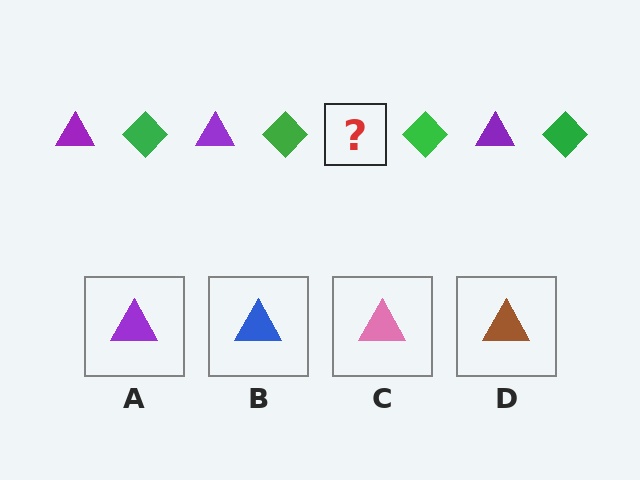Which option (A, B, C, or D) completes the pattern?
A.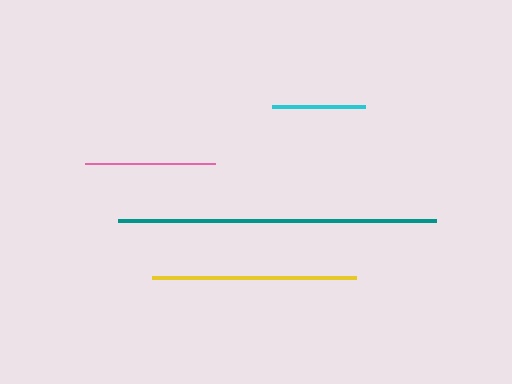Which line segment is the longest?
The teal line is the longest at approximately 318 pixels.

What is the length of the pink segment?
The pink segment is approximately 130 pixels long.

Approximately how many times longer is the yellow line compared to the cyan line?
The yellow line is approximately 2.2 times the length of the cyan line.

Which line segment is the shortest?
The cyan line is the shortest at approximately 93 pixels.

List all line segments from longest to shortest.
From longest to shortest: teal, yellow, pink, cyan.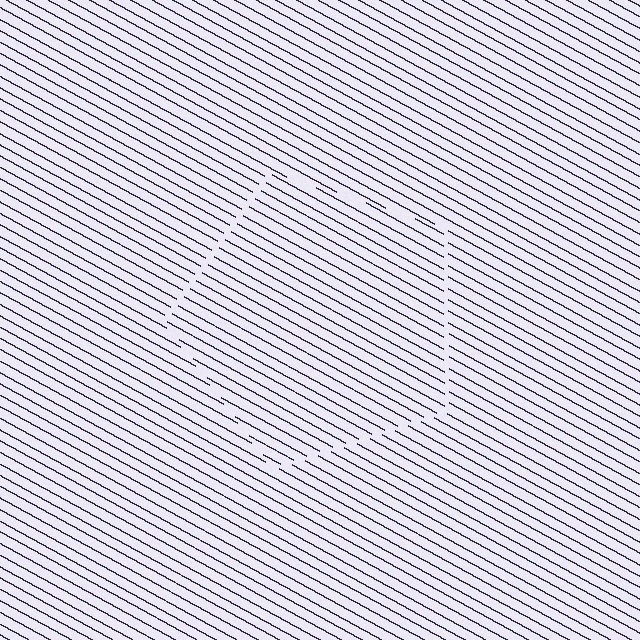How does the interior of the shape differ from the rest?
The interior of the shape contains the same grating, shifted by half a period — the contour is defined by the phase discontinuity where line-ends from the inner and outer gratings abut.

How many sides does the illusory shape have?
5 sides — the line-ends trace a pentagon.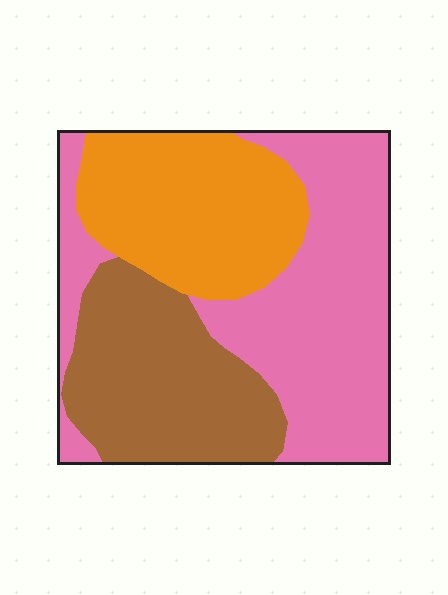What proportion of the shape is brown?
Brown takes up between a sixth and a third of the shape.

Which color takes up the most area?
Pink, at roughly 45%.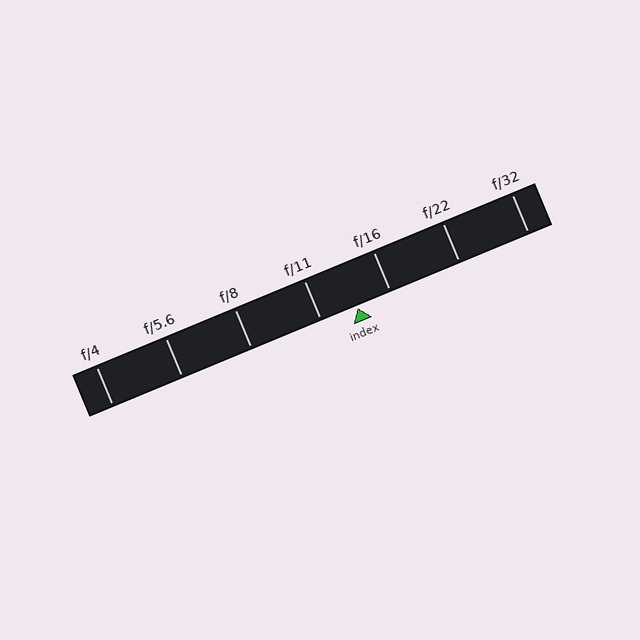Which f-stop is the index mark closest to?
The index mark is closest to f/16.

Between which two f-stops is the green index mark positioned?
The index mark is between f/11 and f/16.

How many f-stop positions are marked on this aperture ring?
There are 7 f-stop positions marked.